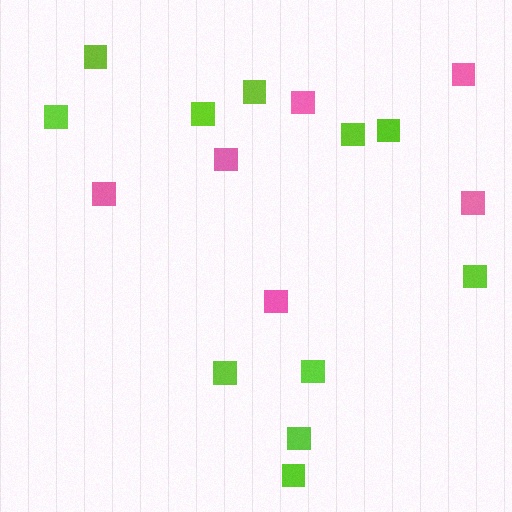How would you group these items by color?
There are 2 groups: one group of pink squares (6) and one group of lime squares (11).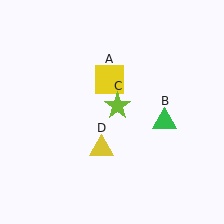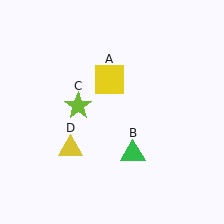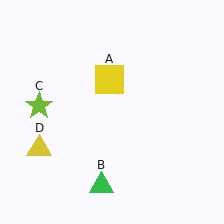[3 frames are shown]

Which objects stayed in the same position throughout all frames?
Yellow square (object A) remained stationary.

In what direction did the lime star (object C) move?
The lime star (object C) moved left.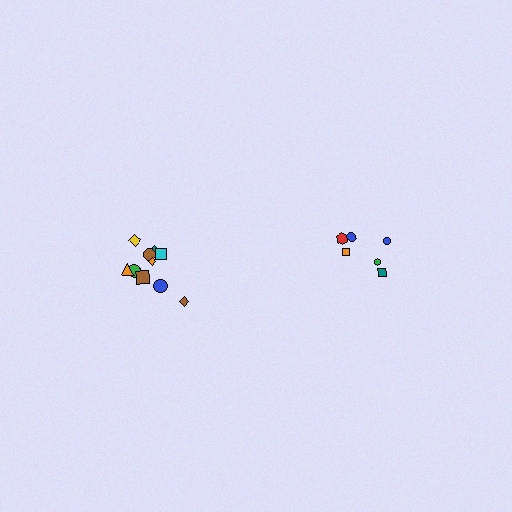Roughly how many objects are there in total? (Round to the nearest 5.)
Roughly 15 objects in total.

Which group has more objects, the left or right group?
The left group.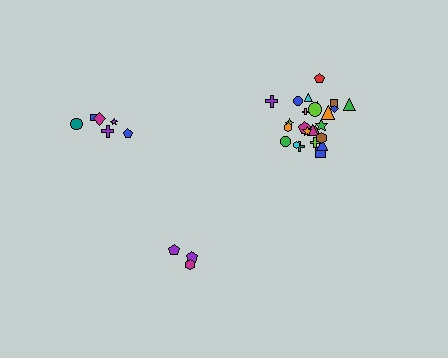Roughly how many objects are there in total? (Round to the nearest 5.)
Roughly 35 objects in total.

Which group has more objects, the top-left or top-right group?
The top-right group.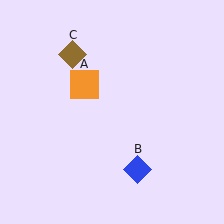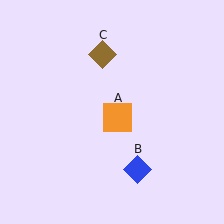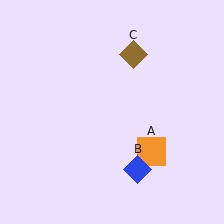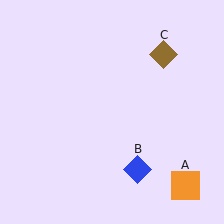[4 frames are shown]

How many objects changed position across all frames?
2 objects changed position: orange square (object A), brown diamond (object C).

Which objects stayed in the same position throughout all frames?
Blue diamond (object B) remained stationary.